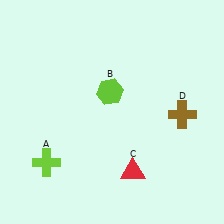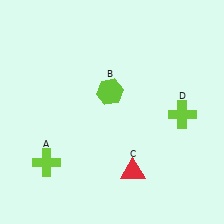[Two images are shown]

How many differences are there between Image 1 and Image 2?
There is 1 difference between the two images.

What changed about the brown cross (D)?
In Image 1, D is brown. In Image 2, it changed to lime.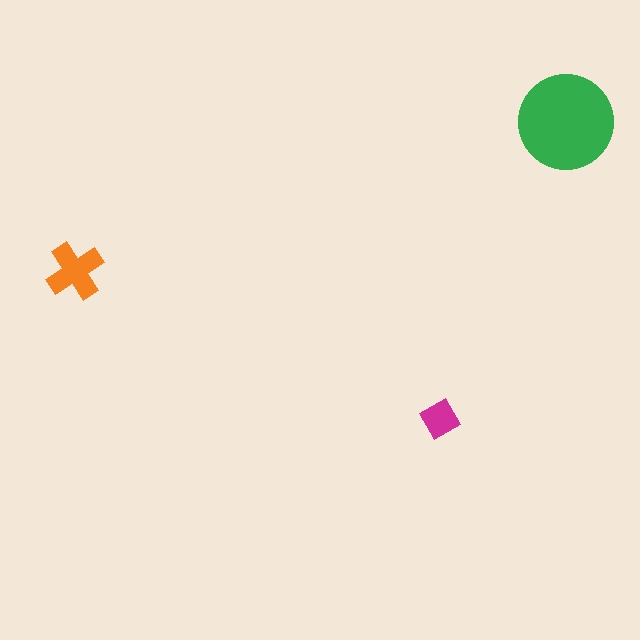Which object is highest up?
The green circle is topmost.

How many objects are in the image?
There are 3 objects in the image.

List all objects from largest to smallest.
The green circle, the orange cross, the magenta diamond.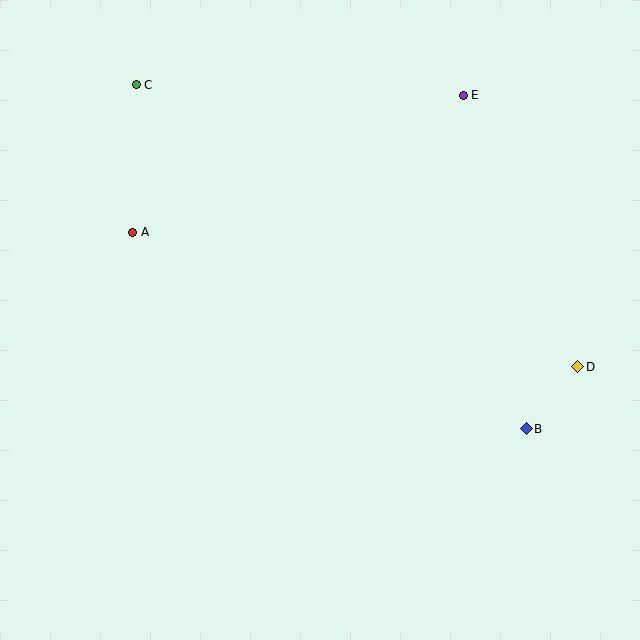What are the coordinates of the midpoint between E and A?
The midpoint between E and A is at (298, 164).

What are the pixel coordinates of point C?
Point C is at (136, 85).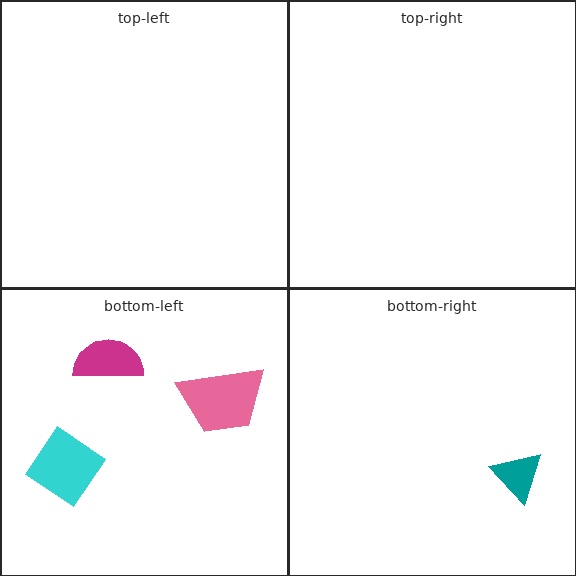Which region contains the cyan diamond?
The bottom-left region.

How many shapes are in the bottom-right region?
1.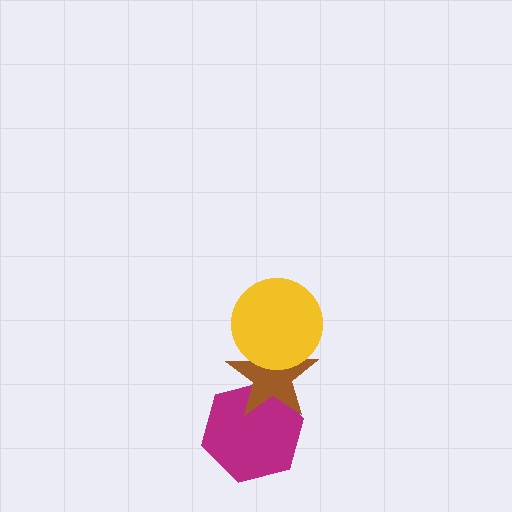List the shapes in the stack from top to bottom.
From top to bottom: the yellow circle, the brown star, the magenta hexagon.